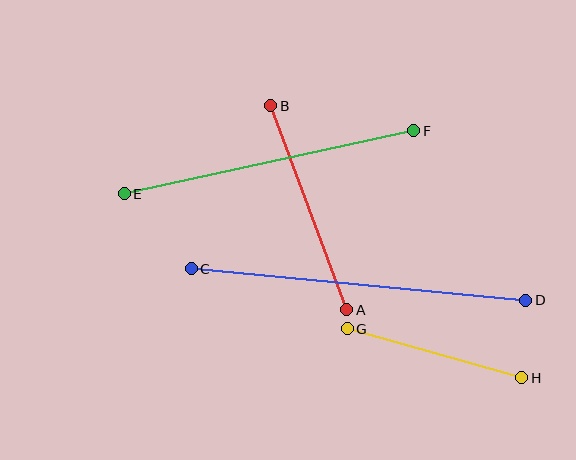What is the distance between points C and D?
The distance is approximately 336 pixels.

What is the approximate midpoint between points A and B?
The midpoint is at approximately (309, 208) pixels.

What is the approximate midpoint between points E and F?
The midpoint is at approximately (269, 162) pixels.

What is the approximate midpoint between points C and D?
The midpoint is at approximately (358, 285) pixels.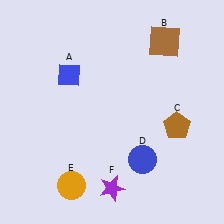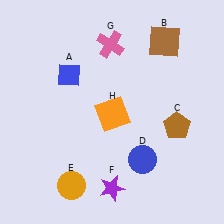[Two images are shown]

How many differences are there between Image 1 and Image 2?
There are 2 differences between the two images.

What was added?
A pink cross (G), an orange square (H) were added in Image 2.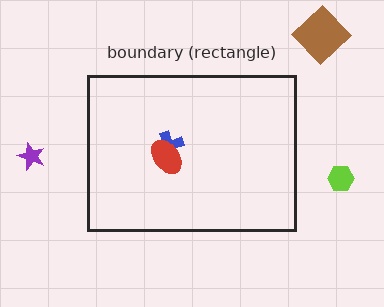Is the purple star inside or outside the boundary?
Outside.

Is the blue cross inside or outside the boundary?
Inside.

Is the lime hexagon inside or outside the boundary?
Outside.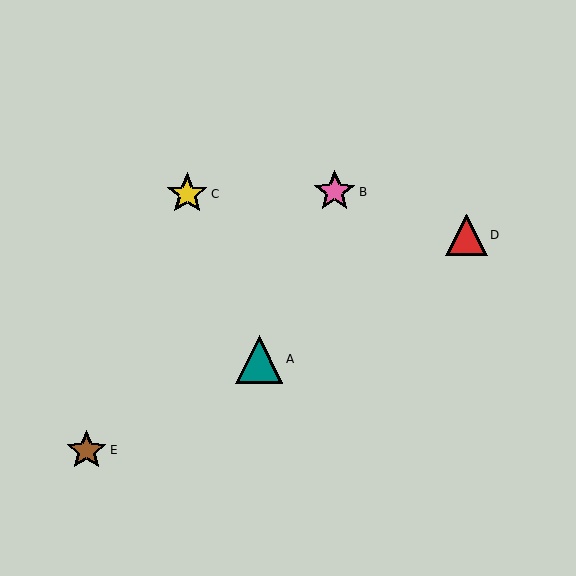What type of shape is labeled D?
Shape D is a red triangle.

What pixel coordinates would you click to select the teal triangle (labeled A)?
Click at (259, 359) to select the teal triangle A.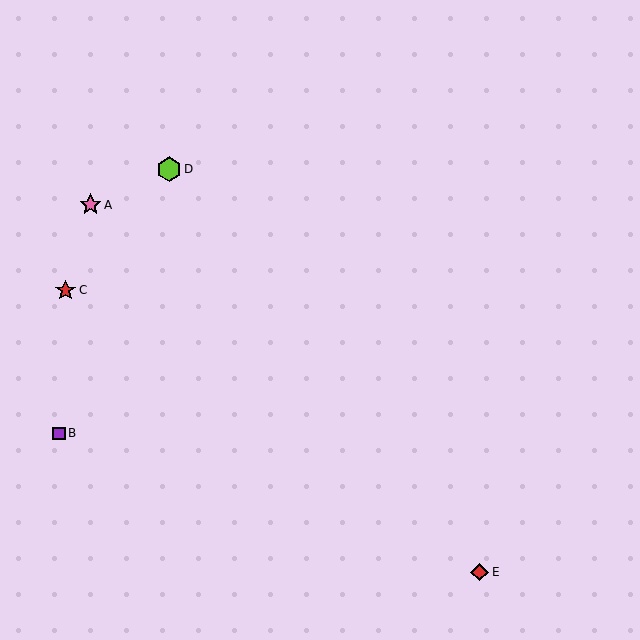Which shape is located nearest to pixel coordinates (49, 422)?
The purple square (labeled B) at (59, 433) is nearest to that location.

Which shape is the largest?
The lime hexagon (labeled D) is the largest.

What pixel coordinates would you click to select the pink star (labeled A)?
Click at (90, 205) to select the pink star A.